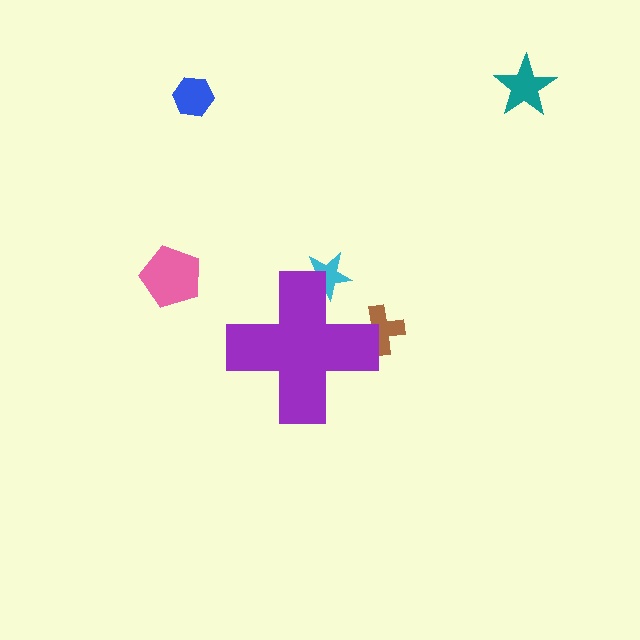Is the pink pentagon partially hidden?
No, the pink pentagon is fully visible.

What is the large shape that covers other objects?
A purple cross.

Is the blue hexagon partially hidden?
No, the blue hexagon is fully visible.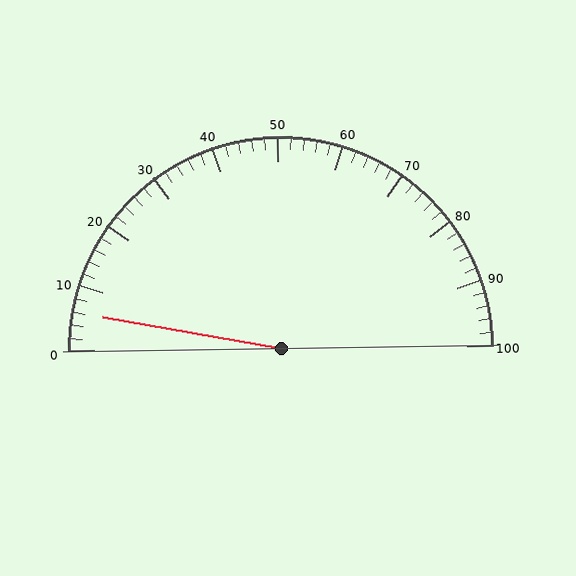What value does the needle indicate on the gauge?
The needle indicates approximately 6.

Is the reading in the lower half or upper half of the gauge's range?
The reading is in the lower half of the range (0 to 100).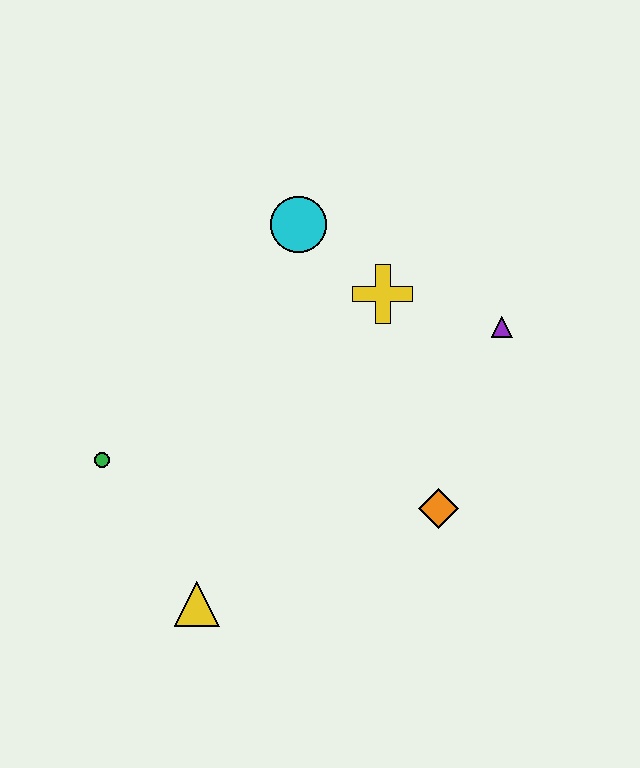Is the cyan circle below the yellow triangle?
No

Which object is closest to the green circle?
The yellow triangle is closest to the green circle.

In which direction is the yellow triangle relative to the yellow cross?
The yellow triangle is below the yellow cross.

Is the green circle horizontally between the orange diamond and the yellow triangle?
No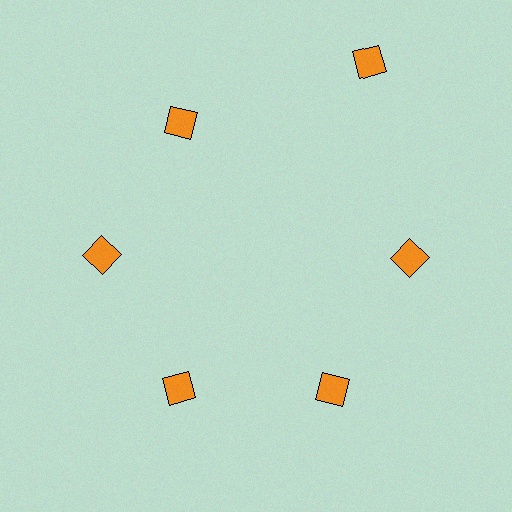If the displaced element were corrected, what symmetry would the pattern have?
It would have 6-fold rotational symmetry — the pattern would map onto itself every 60 degrees.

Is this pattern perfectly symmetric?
No. The 6 orange diamonds are arranged in a ring, but one element near the 1 o'clock position is pushed outward from the center, breaking the 6-fold rotational symmetry.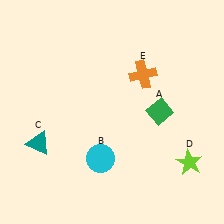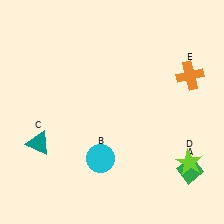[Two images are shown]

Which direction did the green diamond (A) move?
The green diamond (A) moved down.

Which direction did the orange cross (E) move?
The orange cross (E) moved right.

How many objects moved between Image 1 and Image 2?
2 objects moved between the two images.